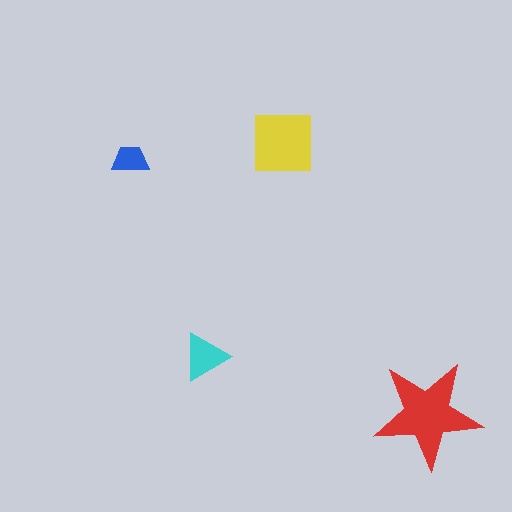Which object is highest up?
The yellow square is topmost.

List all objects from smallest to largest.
The blue trapezoid, the cyan triangle, the yellow square, the red star.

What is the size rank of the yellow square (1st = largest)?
2nd.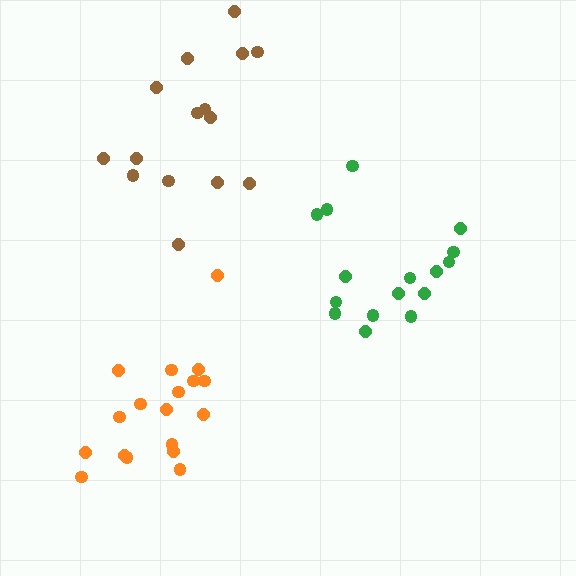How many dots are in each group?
Group 1: 16 dots, Group 2: 18 dots, Group 3: 15 dots (49 total).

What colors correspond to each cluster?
The clusters are colored: green, orange, brown.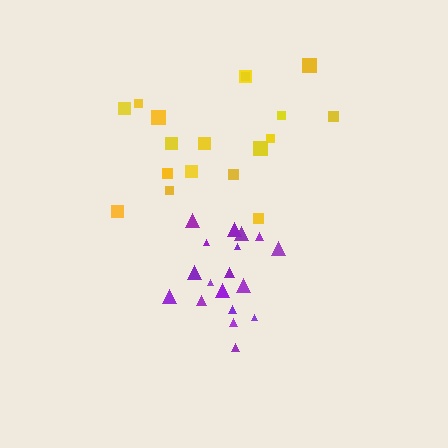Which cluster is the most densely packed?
Purple.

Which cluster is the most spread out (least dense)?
Yellow.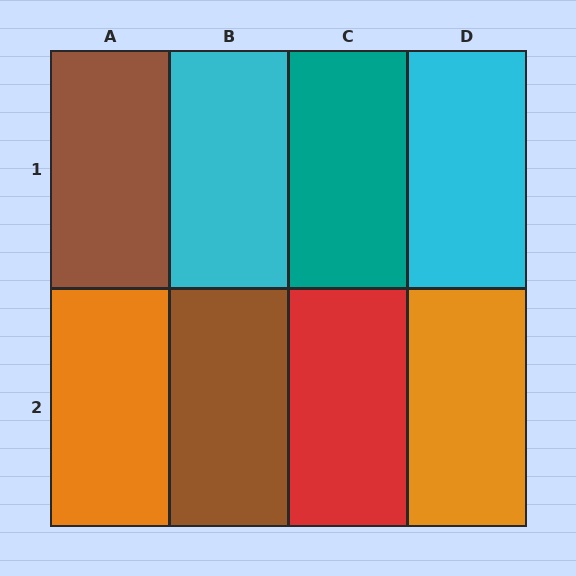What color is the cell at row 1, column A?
Brown.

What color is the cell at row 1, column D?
Cyan.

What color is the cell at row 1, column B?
Cyan.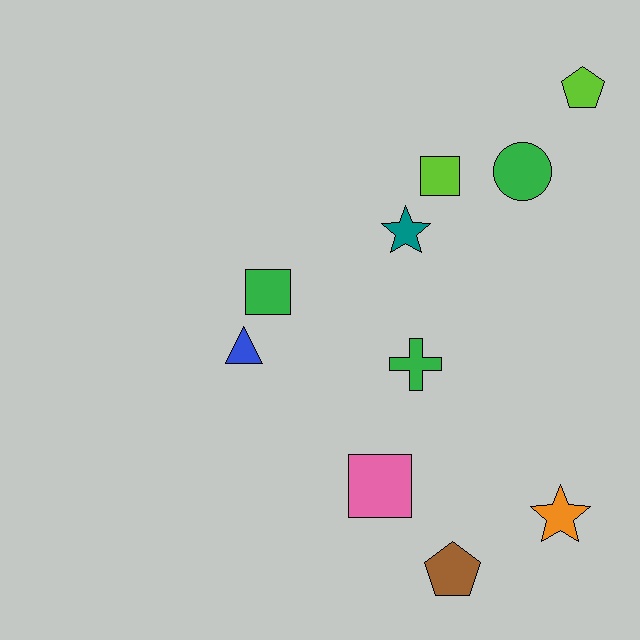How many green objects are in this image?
There are 3 green objects.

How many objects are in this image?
There are 10 objects.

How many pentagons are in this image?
There are 2 pentagons.